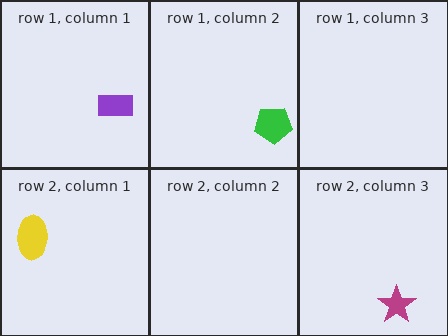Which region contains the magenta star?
The row 2, column 3 region.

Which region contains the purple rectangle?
The row 1, column 1 region.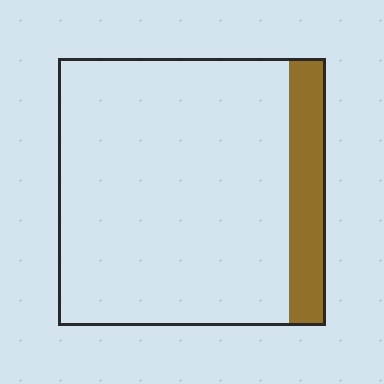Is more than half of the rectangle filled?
No.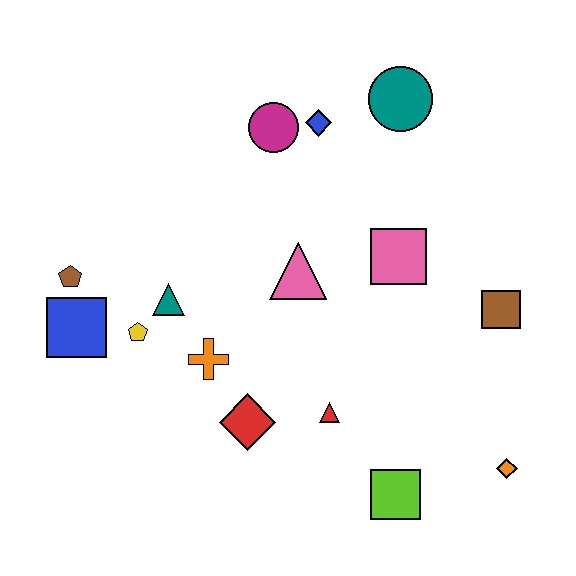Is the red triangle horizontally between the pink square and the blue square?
Yes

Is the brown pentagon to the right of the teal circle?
No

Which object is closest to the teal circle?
The blue diamond is closest to the teal circle.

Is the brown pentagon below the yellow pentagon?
No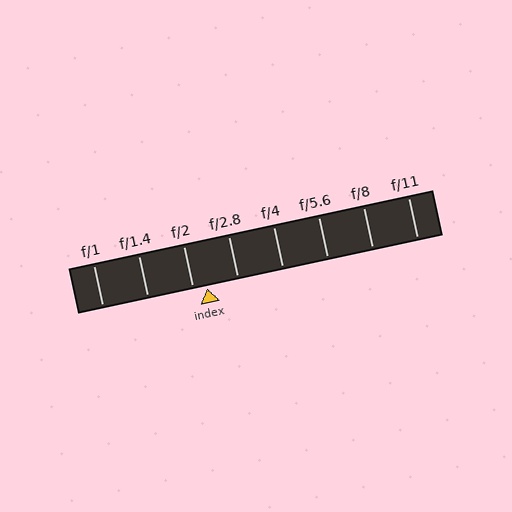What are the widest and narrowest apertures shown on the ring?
The widest aperture shown is f/1 and the narrowest is f/11.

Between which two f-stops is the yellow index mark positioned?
The index mark is between f/2 and f/2.8.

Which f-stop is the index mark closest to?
The index mark is closest to f/2.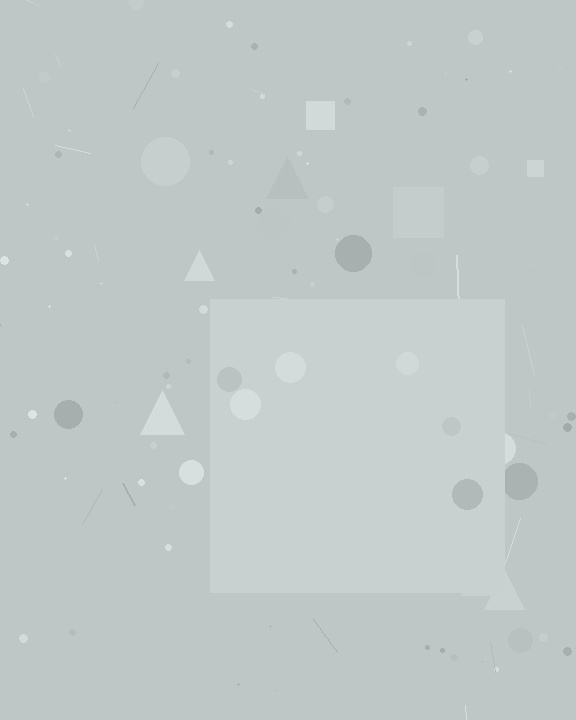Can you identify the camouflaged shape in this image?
The camouflaged shape is a square.